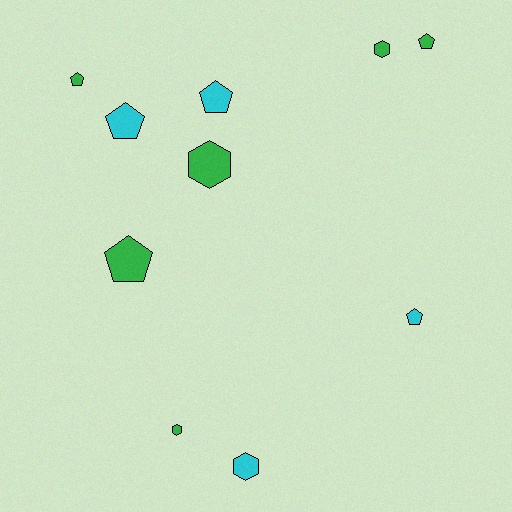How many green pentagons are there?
There are 3 green pentagons.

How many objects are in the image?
There are 10 objects.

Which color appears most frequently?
Green, with 6 objects.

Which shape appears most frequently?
Pentagon, with 6 objects.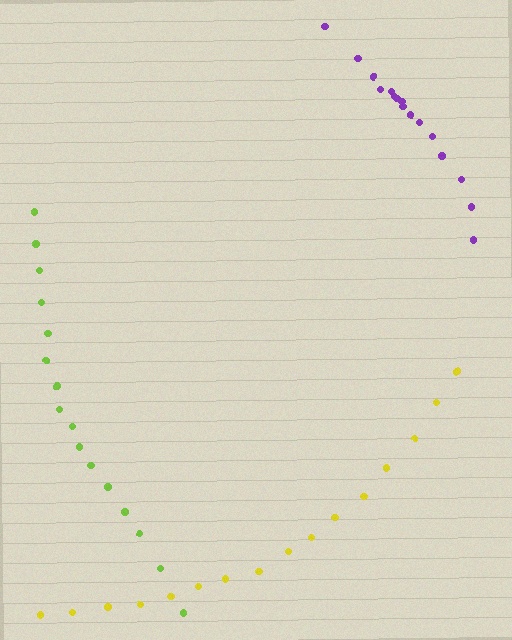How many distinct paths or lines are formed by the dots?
There are 3 distinct paths.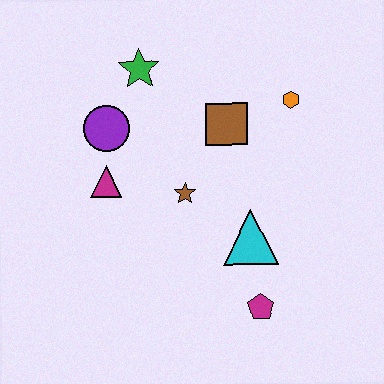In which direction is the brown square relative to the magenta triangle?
The brown square is to the right of the magenta triangle.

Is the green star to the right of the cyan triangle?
No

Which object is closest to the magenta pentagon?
The cyan triangle is closest to the magenta pentagon.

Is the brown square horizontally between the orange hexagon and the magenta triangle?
Yes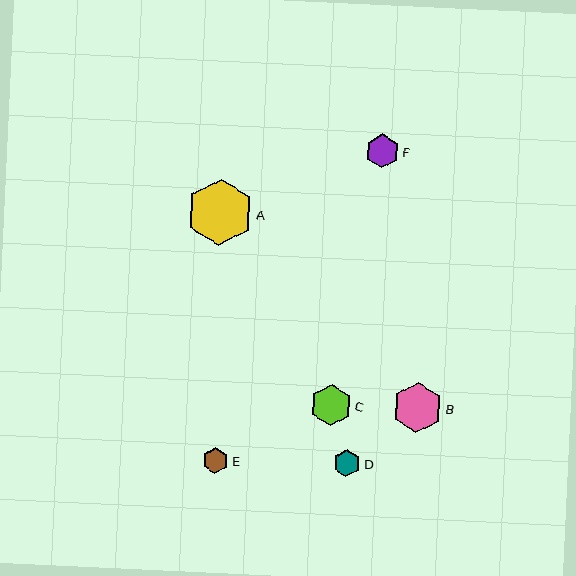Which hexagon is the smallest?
Hexagon E is the smallest with a size of approximately 26 pixels.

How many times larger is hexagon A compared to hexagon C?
Hexagon A is approximately 1.6 times the size of hexagon C.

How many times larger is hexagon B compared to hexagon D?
Hexagon B is approximately 1.8 times the size of hexagon D.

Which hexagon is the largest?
Hexagon A is the largest with a size of approximately 66 pixels.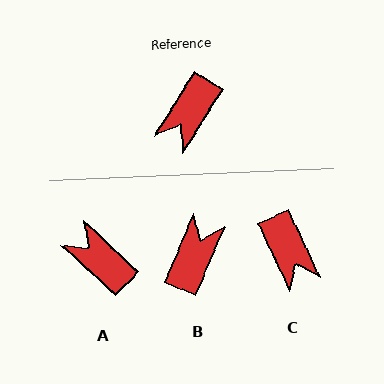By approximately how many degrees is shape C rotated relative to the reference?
Approximately 57 degrees counter-clockwise.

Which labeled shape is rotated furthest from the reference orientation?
B, about 171 degrees away.